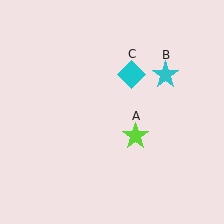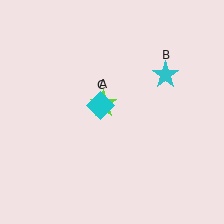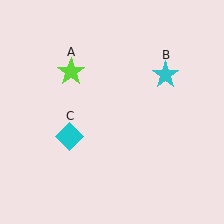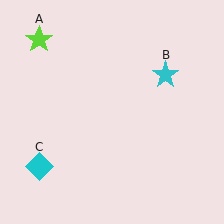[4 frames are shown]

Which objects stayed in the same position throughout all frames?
Cyan star (object B) remained stationary.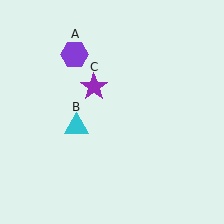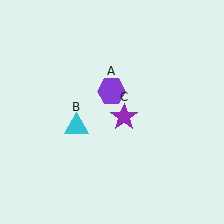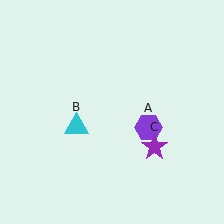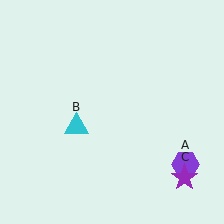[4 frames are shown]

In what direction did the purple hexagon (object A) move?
The purple hexagon (object A) moved down and to the right.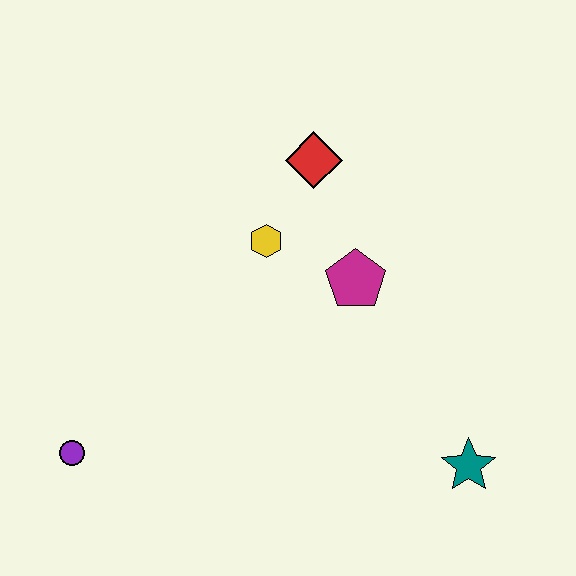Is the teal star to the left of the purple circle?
No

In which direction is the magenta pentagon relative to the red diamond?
The magenta pentagon is below the red diamond.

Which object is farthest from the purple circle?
The teal star is farthest from the purple circle.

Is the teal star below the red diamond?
Yes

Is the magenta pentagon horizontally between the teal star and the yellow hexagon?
Yes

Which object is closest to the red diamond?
The yellow hexagon is closest to the red diamond.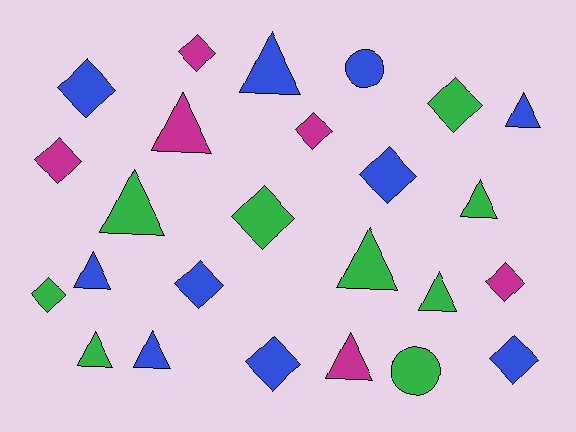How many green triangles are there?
There are 5 green triangles.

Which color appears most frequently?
Blue, with 10 objects.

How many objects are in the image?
There are 25 objects.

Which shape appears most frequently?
Diamond, with 12 objects.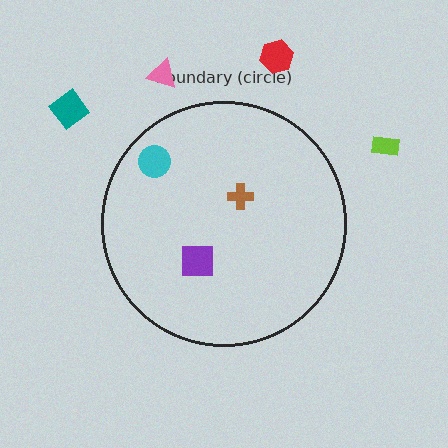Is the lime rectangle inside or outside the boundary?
Outside.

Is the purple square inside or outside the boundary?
Inside.